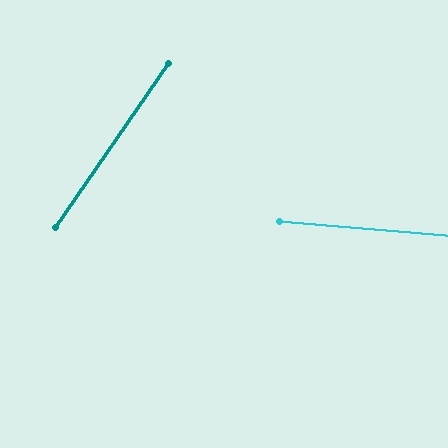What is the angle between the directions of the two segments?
Approximately 61 degrees.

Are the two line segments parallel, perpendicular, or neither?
Neither parallel nor perpendicular — they differ by about 61°.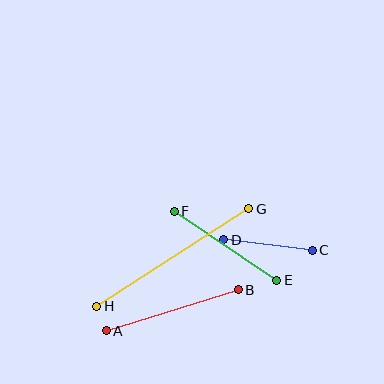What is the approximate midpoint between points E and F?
The midpoint is at approximately (226, 246) pixels.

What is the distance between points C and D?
The distance is approximately 89 pixels.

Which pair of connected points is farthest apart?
Points G and H are farthest apart.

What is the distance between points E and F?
The distance is approximately 123 pixels.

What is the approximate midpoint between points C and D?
The midpoint is at approximately (268, 245) pixels.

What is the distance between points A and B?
The distance is approximately 138 pixels.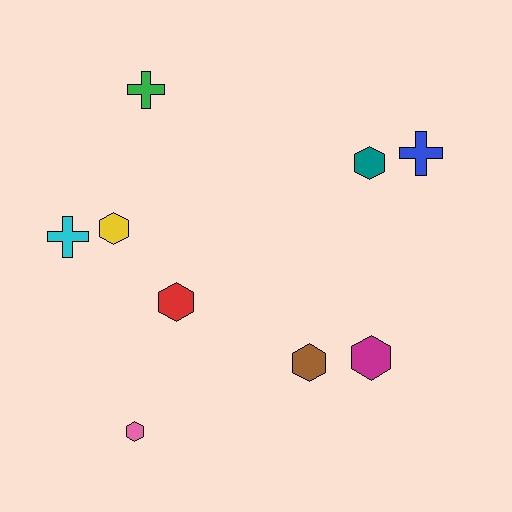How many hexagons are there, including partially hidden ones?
There are 6 hexagons.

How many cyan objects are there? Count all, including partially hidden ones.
There is 1 cyan object.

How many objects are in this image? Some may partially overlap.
There are 9 objects.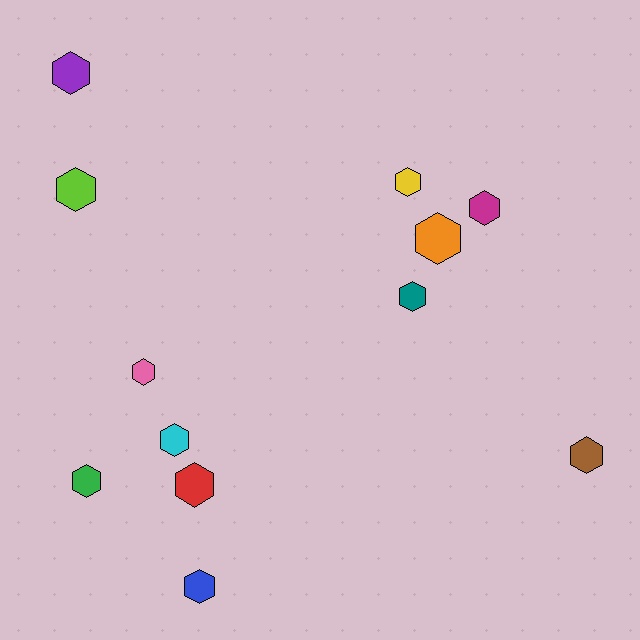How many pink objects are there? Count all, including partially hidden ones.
There is 1 pink object.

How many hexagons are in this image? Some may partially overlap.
There are 12 hexagons.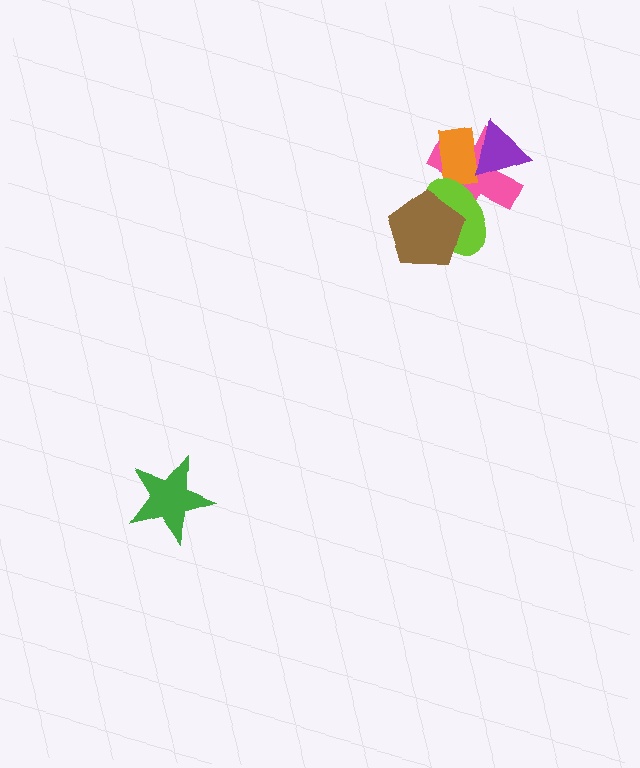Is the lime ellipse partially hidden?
Yes, it is partially covered by another shape.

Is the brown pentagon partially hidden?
No, no other shape covers it.